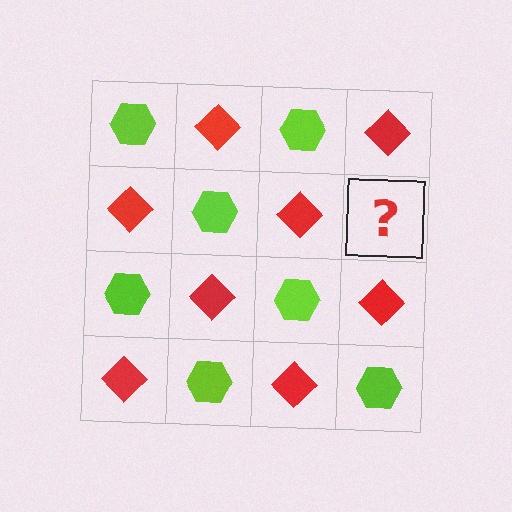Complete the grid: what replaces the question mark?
The question mark should be replaced with a lime hexagon.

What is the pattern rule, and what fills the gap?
The rule is that it alternates lime hexagon and red diamond in a checkerboard pattern. The gap should be filled with a lime hexagon.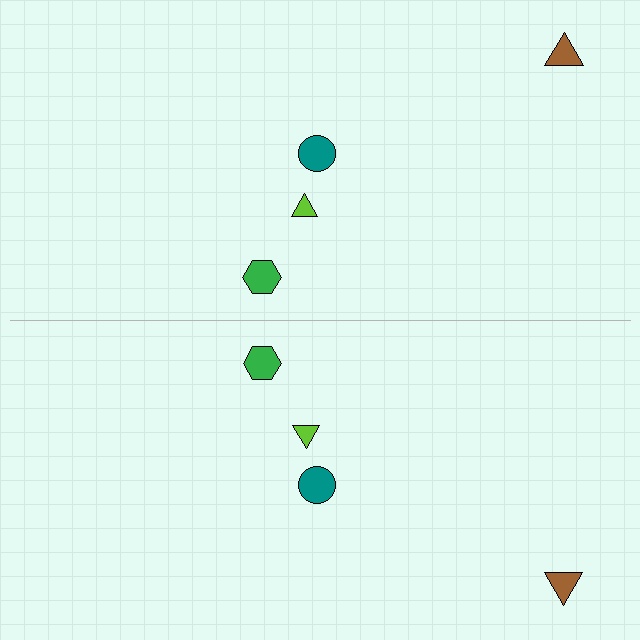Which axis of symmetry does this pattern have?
The pattern has a horizontal axis of symmetry running through the center of the image.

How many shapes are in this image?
There are 8 shapes in this image.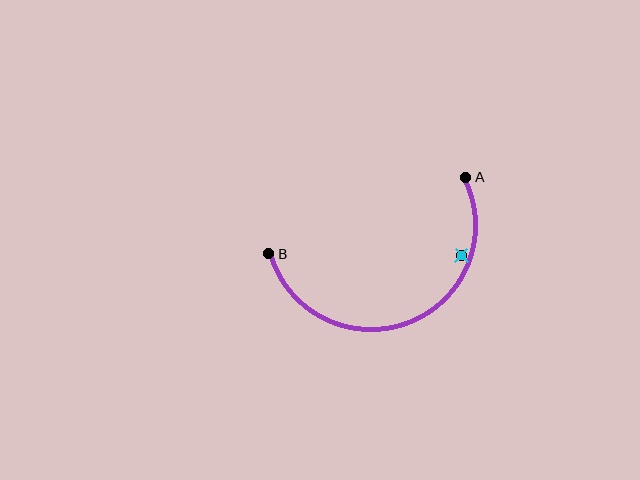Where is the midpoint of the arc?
The arc midpoint is the point on the curve farthest from the straight line joining A and B. It sits below that line.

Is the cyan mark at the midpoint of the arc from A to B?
No — the cyan mark does not lie on the arc at all. It sits slightly inside the curve.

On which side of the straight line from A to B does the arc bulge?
The arc bulges below the straight line connecting A and B.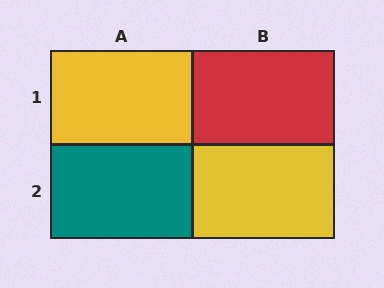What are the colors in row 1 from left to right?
Yellow, red.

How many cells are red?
1 cell is red.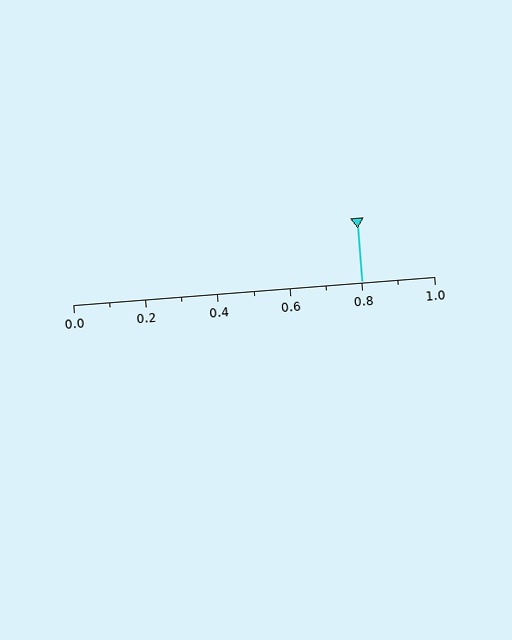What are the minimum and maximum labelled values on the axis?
The axis runs from 0.0 to 1.0.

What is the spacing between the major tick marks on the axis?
The major ticks are spaced 0.2 apart.